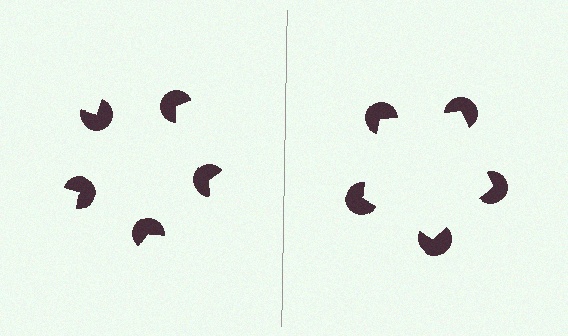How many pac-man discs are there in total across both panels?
10 — 5 on each side.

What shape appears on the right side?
An illusory pentagon.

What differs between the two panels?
The pac-man discs are positioned identically on both sides; only the wedge orientations differ. On the right they align to a pentagon; on the left they are misaligned.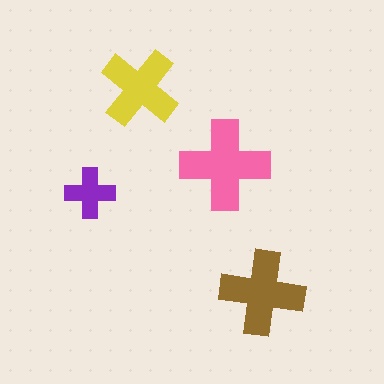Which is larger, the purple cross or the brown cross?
The brown one.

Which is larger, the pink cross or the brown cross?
The pink one.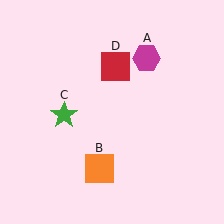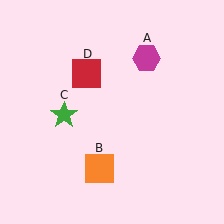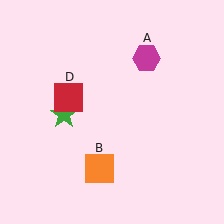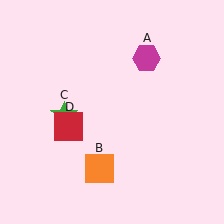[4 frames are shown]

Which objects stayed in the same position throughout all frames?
Magenta hexagon (object A) and orange square (object B) and green star (object C) remained stationary.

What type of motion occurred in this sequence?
The red square (object D) rotated counterclockwise around the center of the scene.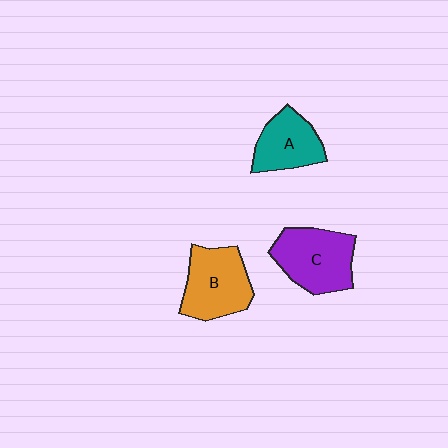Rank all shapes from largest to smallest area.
From largest to smallest: C (purple), B (orange), A (teal).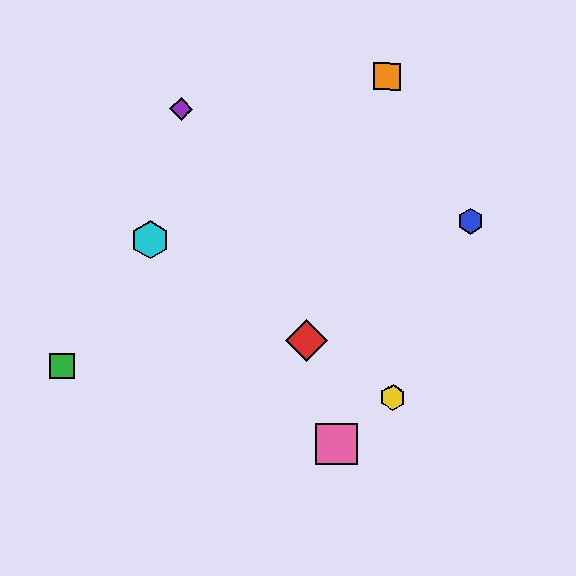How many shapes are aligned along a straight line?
3 shapes (the red diamond, the yellow hexagon, the cyan hexagon) are aligned along a straight line.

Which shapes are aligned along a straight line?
The red diamond, the yellow hexagon, the cyan hexagon are aligned along a straight line.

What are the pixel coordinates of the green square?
The green square is at (62, 366).